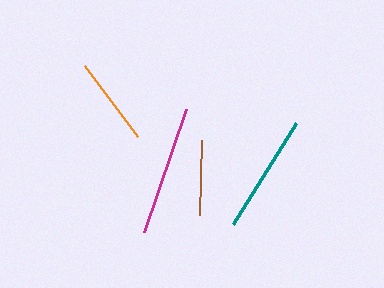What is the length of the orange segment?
The orange segment is approximately 89 pixels long.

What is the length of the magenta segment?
The magenta segment is approximately 130 pixels long.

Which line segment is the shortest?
The brown line is the shortest at approximately 75 pixels.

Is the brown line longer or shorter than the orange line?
The orange line is longer than the brown line.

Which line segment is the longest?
The magenta line is the longest at approximately 130 pixels.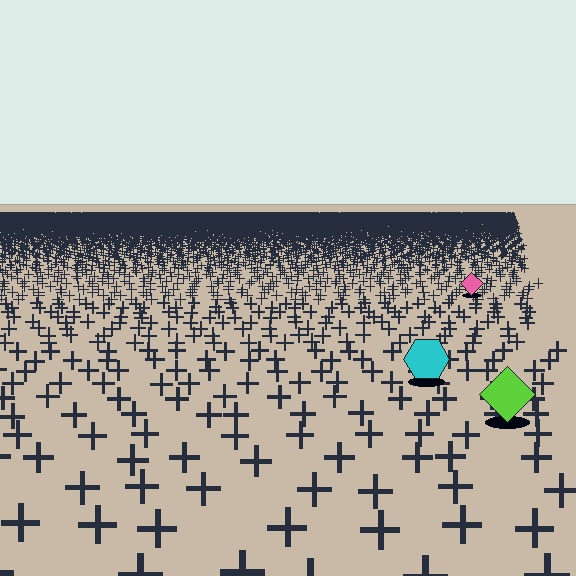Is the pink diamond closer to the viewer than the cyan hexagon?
No. The cyan hexagon is closer — you can tell from the texture gradient: the ground texture is coarser near it.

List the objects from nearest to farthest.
From nearest to farthest: the lime diamond, the cyan hexagon, the pink diamond.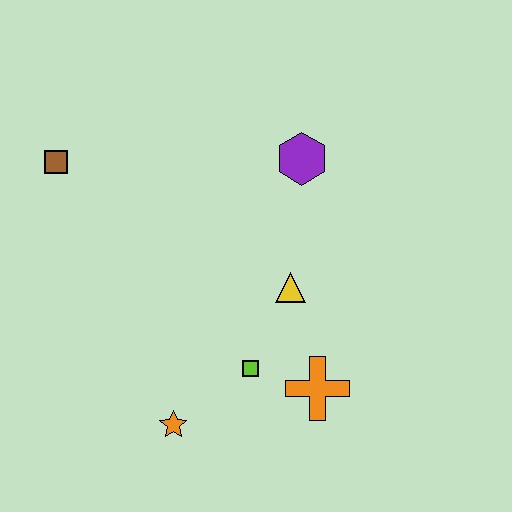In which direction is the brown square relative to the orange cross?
The brown square is to the left of the orange cross.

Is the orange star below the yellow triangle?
Yes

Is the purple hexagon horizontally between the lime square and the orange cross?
Yes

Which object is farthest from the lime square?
The brown square is farthest from the lime square.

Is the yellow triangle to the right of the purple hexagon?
No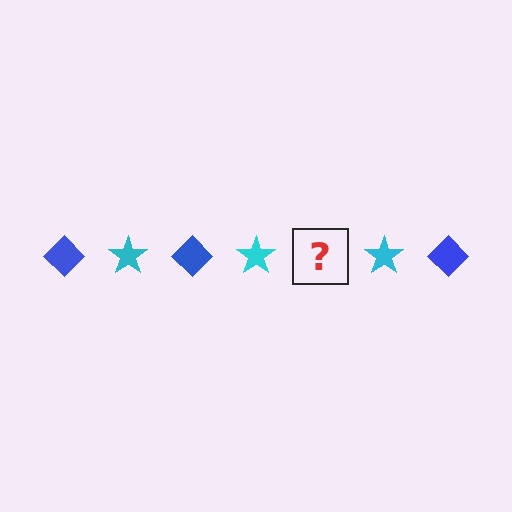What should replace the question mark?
The question mark should be replaced with a blue diamond.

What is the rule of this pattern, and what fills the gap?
The rule is that the pattern alternates between blue diamond and cyan star. The gap should be filled with a blue diamond.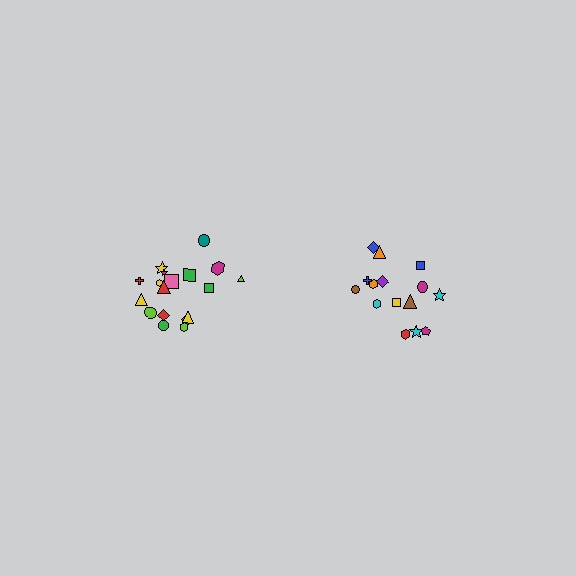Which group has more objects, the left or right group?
The left group.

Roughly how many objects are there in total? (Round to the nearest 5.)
Roughly 35 objects in total.